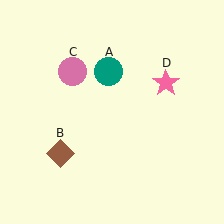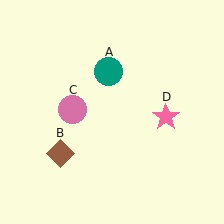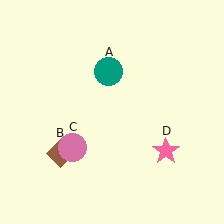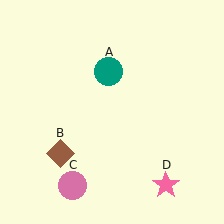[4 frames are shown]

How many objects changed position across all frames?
2 objects changed position: pink circle (object C), pink star (object D).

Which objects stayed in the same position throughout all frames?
Teal circle (object A) and brown diamond (object B) remained stationary.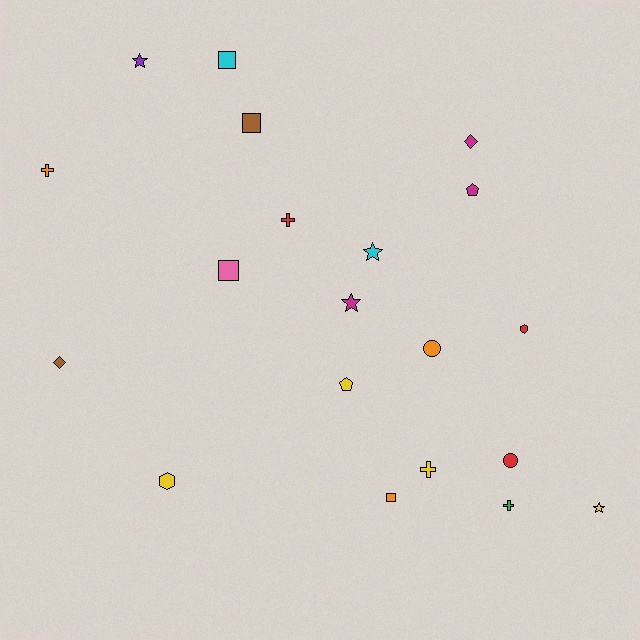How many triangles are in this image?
There are no triangles.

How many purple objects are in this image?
There is 1 purple object.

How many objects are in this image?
There are 20 objects.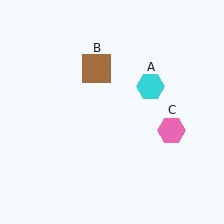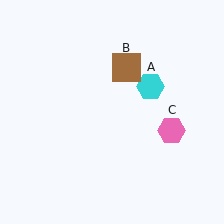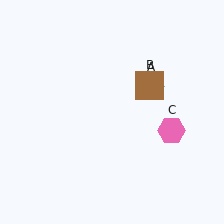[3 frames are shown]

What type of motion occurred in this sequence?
The brown square (object B) rotated clockwise around the center of the scene.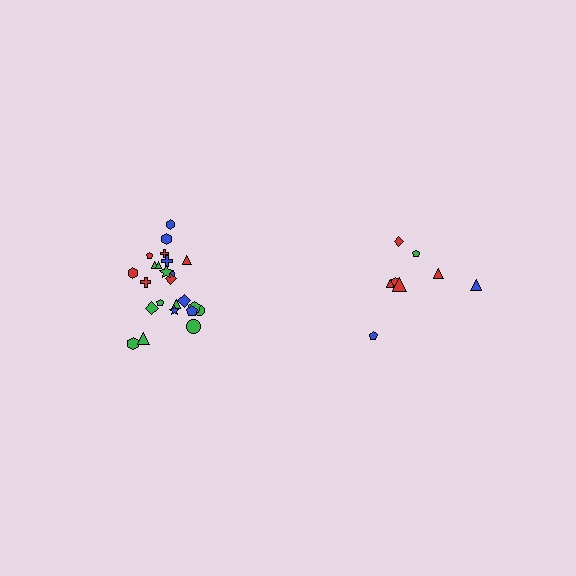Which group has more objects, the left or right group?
The left group.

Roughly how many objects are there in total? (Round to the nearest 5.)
Roughly 35 objects in total.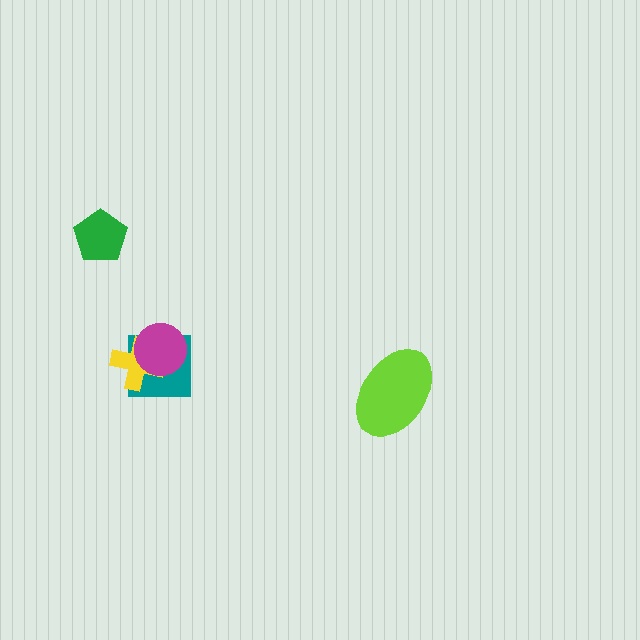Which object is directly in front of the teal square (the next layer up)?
The yellow cross is directly in front of the teal square.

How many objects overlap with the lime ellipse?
0 objects overlap with the lime ellipse.